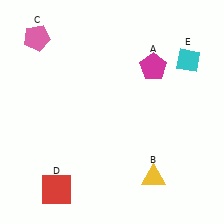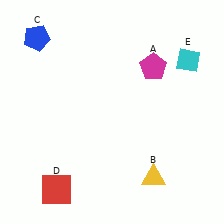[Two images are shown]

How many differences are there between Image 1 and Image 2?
There is 1 difference between the two images.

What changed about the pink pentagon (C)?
In Image 1, C is pink. In Image 2, it changed to blue.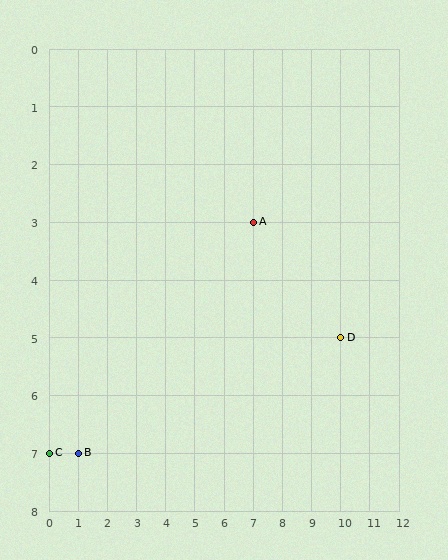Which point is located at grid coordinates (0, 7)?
Point C is at (0, 7).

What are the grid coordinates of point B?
Point B is at grid coordinates (1, 7).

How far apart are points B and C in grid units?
Points B and C are 1 column apart.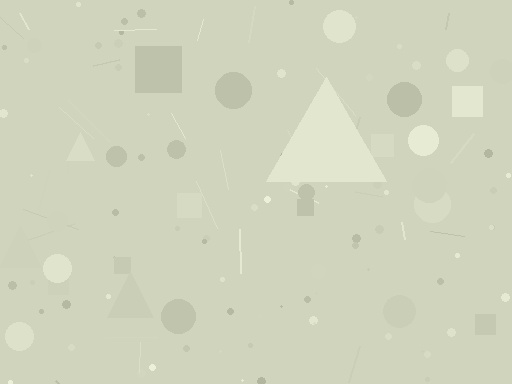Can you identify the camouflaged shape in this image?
The camouflaged shape is a triangle.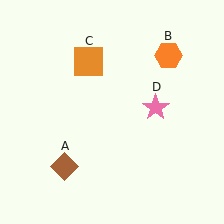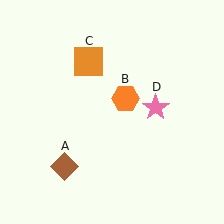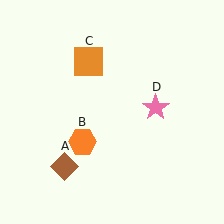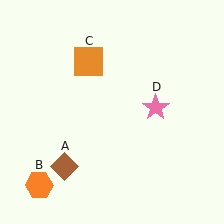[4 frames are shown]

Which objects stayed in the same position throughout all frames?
Brown diamond (object A) and orange square (object C) and pink star (object D) remained stationary.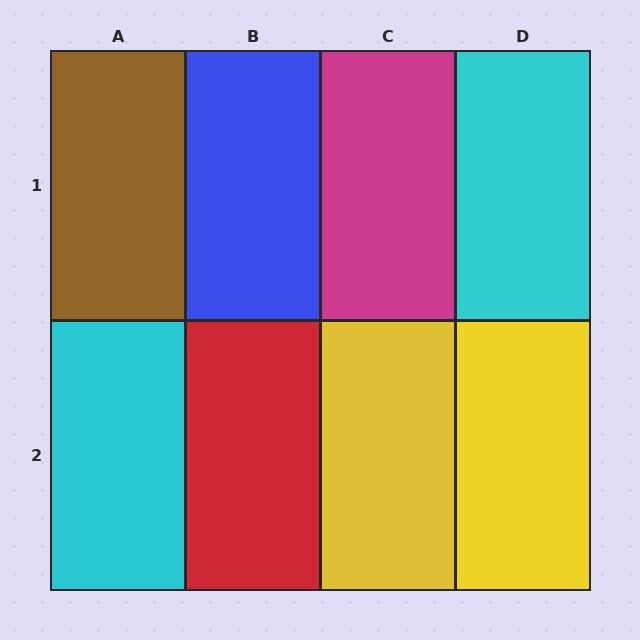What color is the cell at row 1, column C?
Magenta.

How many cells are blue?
1 cell is blue.